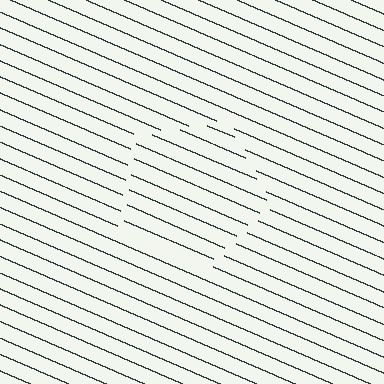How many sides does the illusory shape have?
5 sides — the line-ends trace a pentagon.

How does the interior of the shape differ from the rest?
The interior of the shape contains the same grating, shifted by half a period — the contour is defined by the phase discontinuity where line-ends from the inner and outer gratings abut.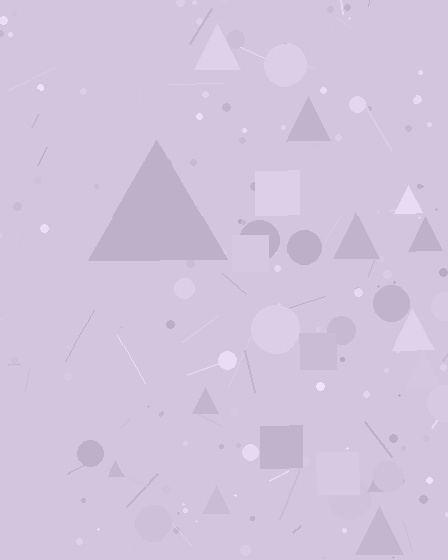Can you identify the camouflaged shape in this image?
The camouflaged shape is a triangle.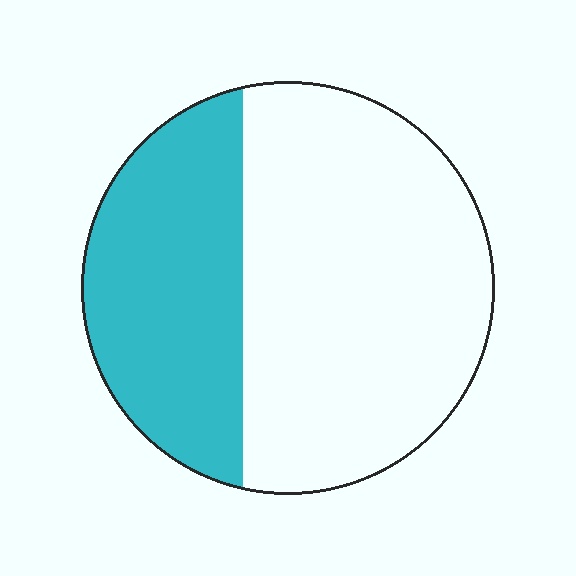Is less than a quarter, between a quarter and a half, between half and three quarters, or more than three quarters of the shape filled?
Between a quarter and a half.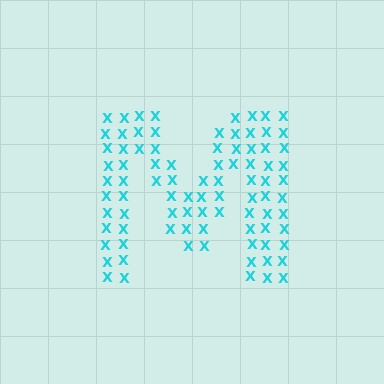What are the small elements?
The small elements are letter X's.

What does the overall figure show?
The overall figure shows the letter M.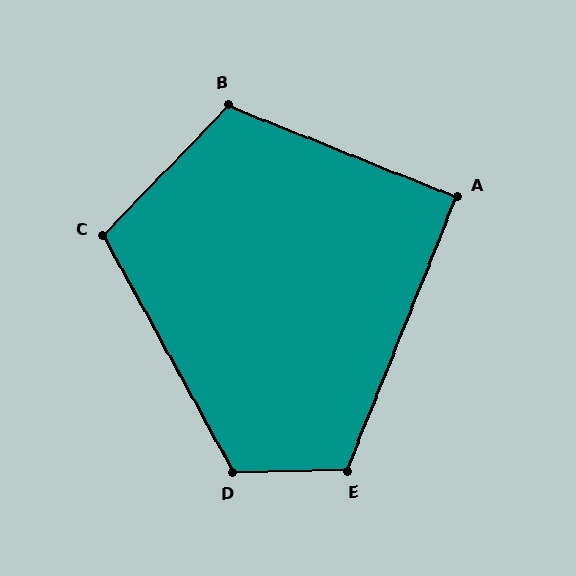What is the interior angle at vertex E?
Approximately 113 degrees (obtuse).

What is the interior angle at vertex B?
Approximately 112 degrees (obtuse).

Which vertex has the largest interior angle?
D, at approximately 118 degrees.